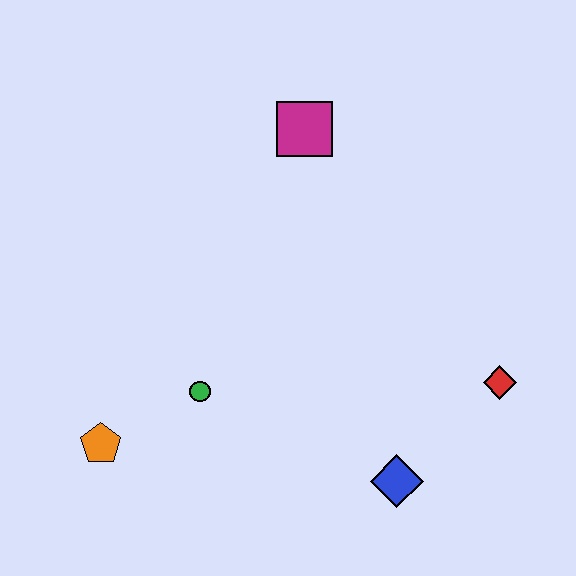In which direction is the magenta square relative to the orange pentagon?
The magenta square is above the orange pentagon.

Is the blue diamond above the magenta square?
No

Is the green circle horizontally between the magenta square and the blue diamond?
No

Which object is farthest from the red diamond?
The orange pentagon is farthest from the red diamond.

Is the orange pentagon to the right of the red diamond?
No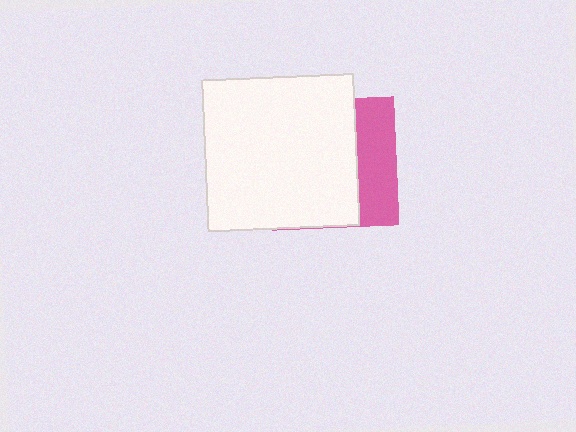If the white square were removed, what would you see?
You would see the complete pink square.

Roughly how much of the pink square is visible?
A small part of it is visible (roughly 31%).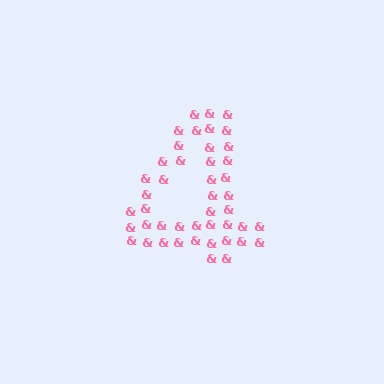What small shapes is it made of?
It is made of small ampersands.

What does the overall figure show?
The overall figure shows the digit 4.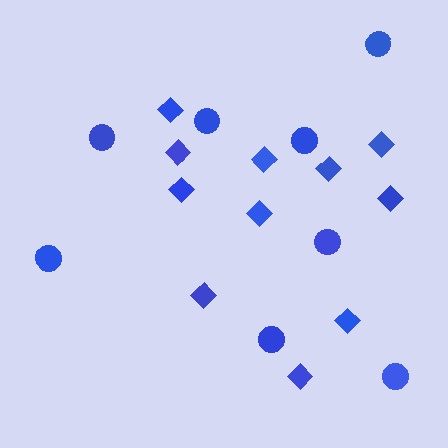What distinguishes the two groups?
There are 2 groups: one group of diamonds (11) and one group of circles (8).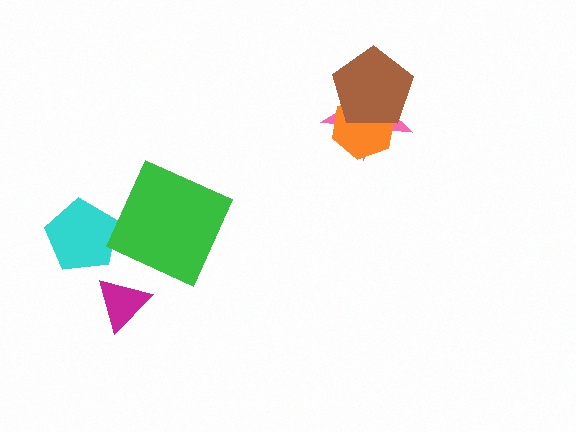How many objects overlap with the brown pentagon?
2 objects overlap with the brown pentagon.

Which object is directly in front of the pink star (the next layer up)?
The orange hexagon is directly in front of the pink star.